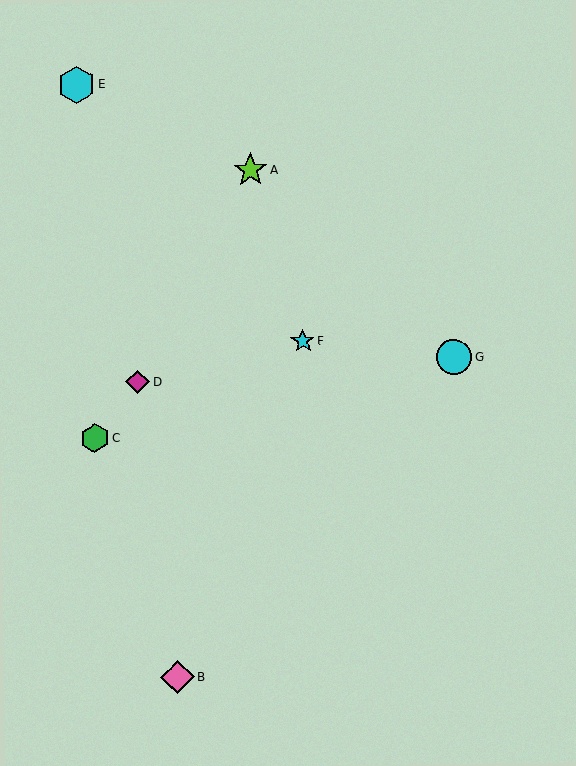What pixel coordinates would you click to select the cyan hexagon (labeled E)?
Click at (77, 85) to select the cyan hexagon E.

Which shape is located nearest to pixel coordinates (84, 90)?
The cyan hexagon (labeled E) at (77, 85) is nearest to that location.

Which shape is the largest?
The cyan hexagon (labeled E) is the largest.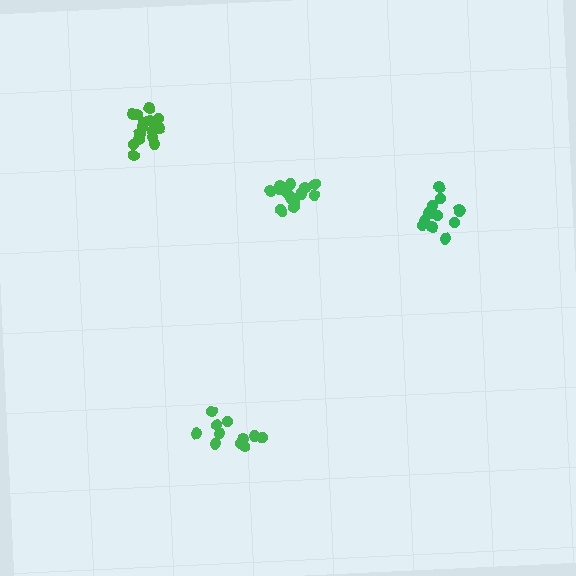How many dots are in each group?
Group 1: 17 dots, Group 2: 11 dots, Group 3: 16 dots, Group 4: 15 dots (59 total).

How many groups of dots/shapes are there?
There are 4 groups.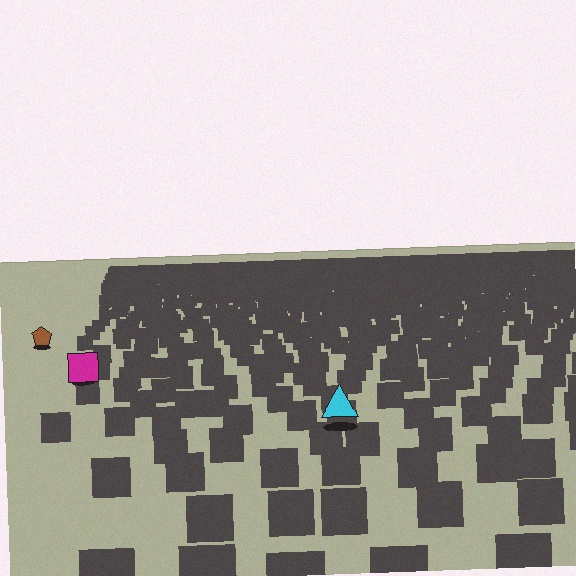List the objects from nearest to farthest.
From nearest to farthest: the cyan triangle, the magenta square, the brown pentagon.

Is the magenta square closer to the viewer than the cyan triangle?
No. The cyan triangle is closer — you can tell from the texture gradient: the ground texture is coarser near it.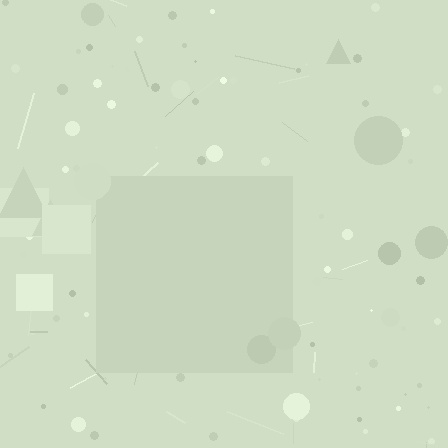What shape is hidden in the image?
A square is hidden in the image.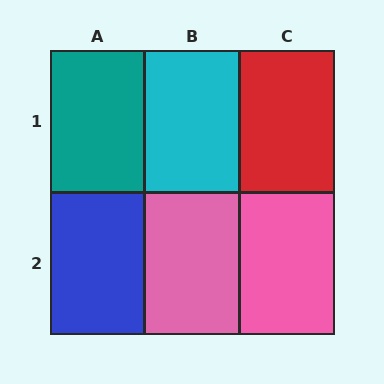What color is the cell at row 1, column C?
Red.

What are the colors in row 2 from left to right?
Blue, pink, pink.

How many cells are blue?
1 cell is blue.